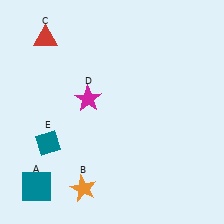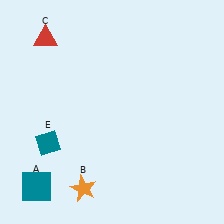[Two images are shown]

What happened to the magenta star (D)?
The magenta star (D) was removed in Image 2. It was in the top-left area of Image 1.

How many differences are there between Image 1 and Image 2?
There is 1 difference between the two images.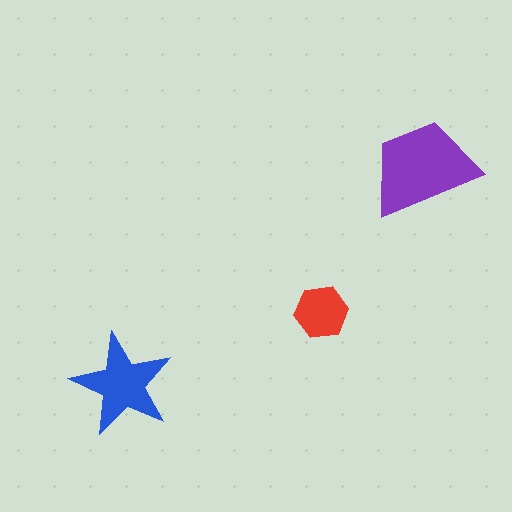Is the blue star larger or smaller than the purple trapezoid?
Smaller.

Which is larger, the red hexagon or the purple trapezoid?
The purple trapezoid.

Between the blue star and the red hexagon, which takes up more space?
The blue star.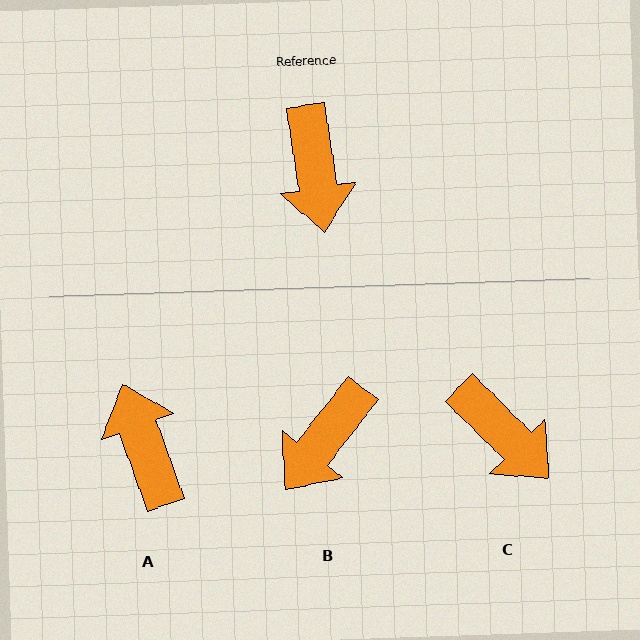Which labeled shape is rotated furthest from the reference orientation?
A, about 169 degrees away.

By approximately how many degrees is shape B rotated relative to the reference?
Approximately 46 degrees clockwise.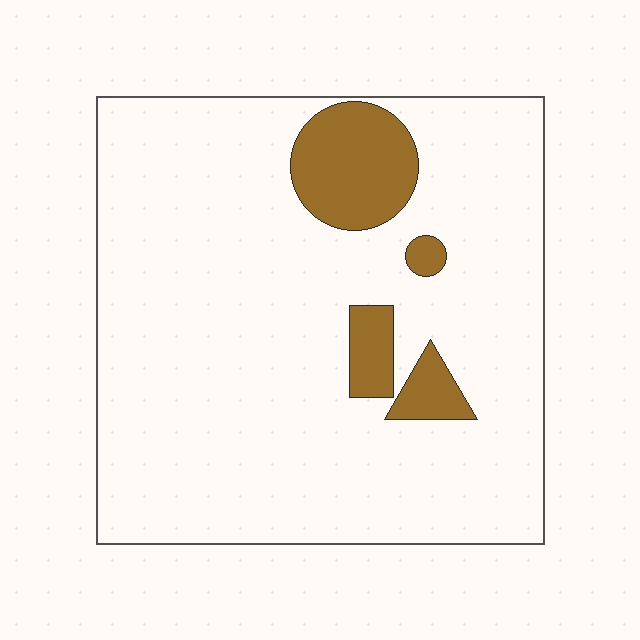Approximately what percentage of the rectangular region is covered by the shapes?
Approximately 10%.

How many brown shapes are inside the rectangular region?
4.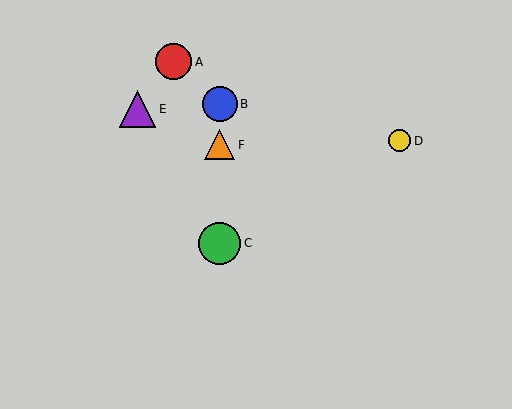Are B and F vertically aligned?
Yes, both are at x≈220.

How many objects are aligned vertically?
3 objects (B, C, F) are aligned vertically.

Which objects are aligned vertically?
Objects B, C, F are aligned vertically.